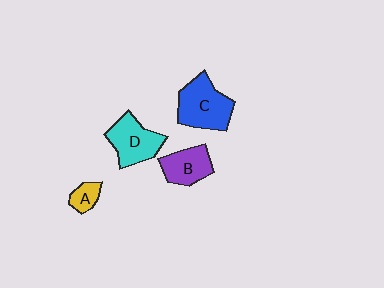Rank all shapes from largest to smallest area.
From largest to smallest: C (blue), D (cyan), B (purple), A (yellow).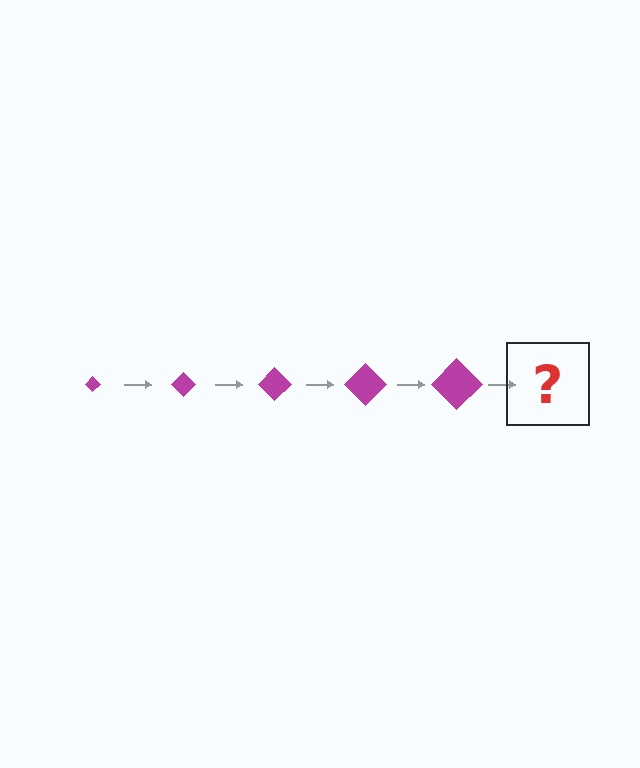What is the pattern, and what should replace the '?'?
The pattern is that the diamond gets progressively larger each step. The '?' should be a magenta diamond, larger than the previous one.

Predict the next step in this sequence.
The next step is a magenta diamond, larger than the previous one.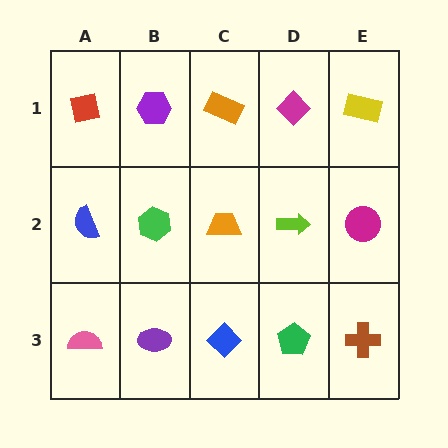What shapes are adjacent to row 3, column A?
A blue semicircle (row 2, column A), a purple ellipse (row 3, column B).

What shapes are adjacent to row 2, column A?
A red square (row 1, column A), a pink semicircle (row 3, column A), a green hexagon (row 2, column B).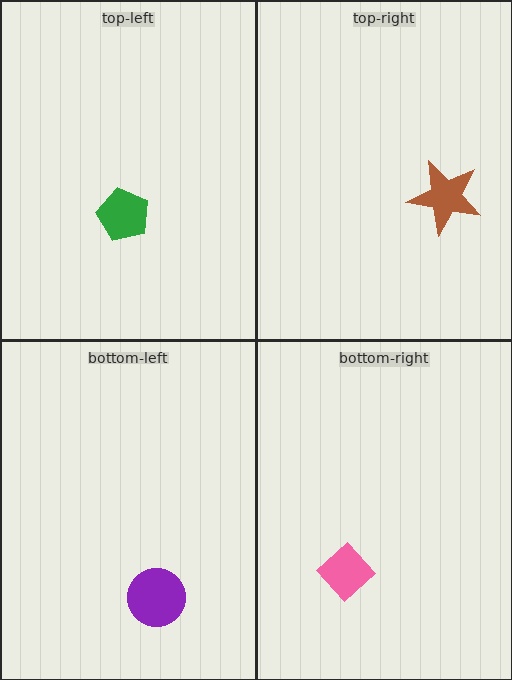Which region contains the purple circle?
The bottom-left region.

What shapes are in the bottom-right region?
The pink diamond.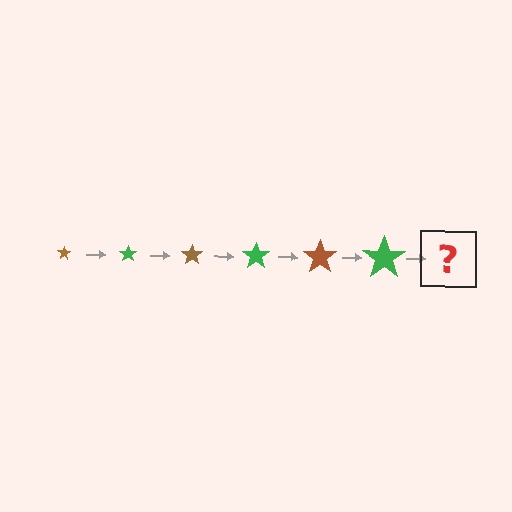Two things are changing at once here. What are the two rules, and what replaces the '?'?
The two rules are that the star grows larger each step and the color cycles through brown and green. The '?' should be a brown star, larger than the previous one.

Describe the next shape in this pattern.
It should be a brown star, larger than the previous one.